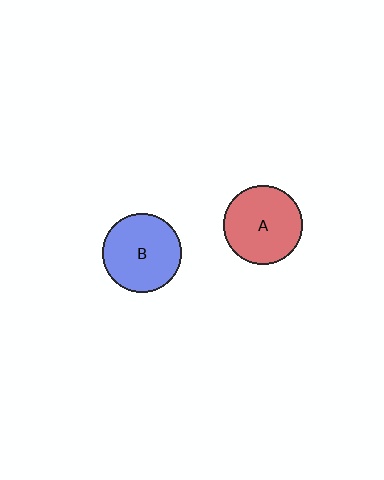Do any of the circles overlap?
No, none of the circles overlap.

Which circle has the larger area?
Circle A (red).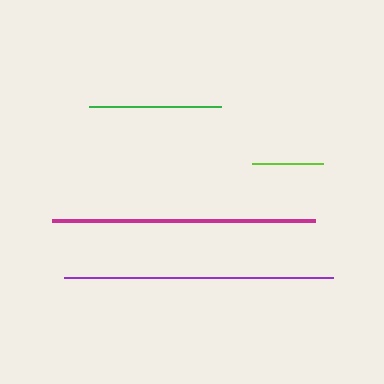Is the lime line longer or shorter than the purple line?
The purple line is longer than the lime line.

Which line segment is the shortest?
The lime line is the shortest at approximately 70 pixels.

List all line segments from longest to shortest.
From longest to shortest: purple, magenta, green, lime.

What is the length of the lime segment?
The lime segment is approximately 70 pixels long.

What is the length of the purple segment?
The purple segment is approximately 269 pixels long.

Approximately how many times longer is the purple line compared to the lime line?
The purple line is approximately 3.8 times the length of the lime line.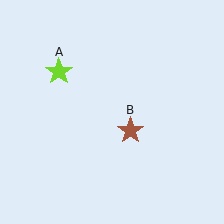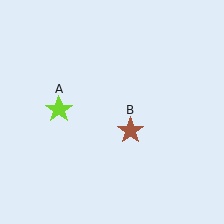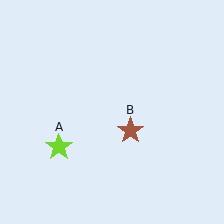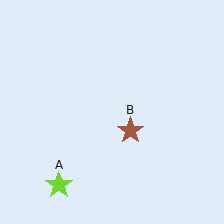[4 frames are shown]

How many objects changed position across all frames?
1 object changed position: lime star (object A).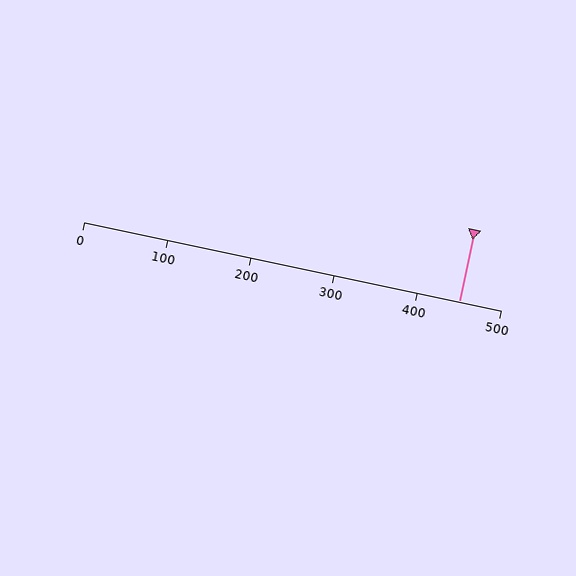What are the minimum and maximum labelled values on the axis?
The axis runs from 0 to 500.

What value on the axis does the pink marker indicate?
The marker indicates approximately 450.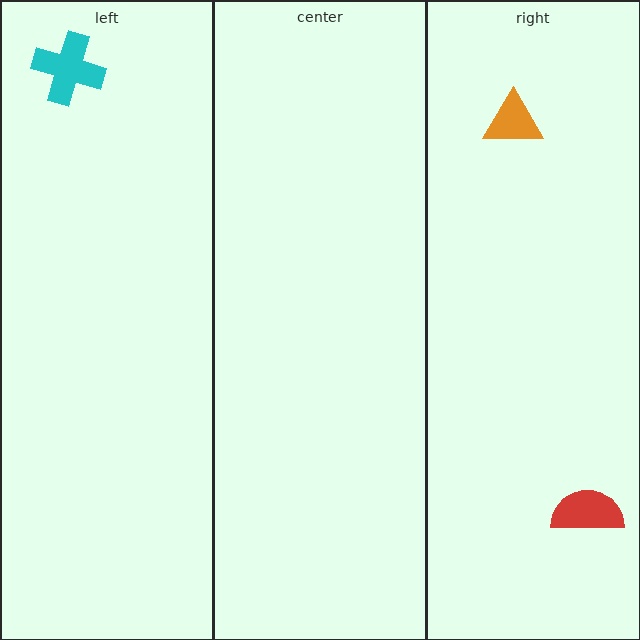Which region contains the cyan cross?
The left region.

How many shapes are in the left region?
1.